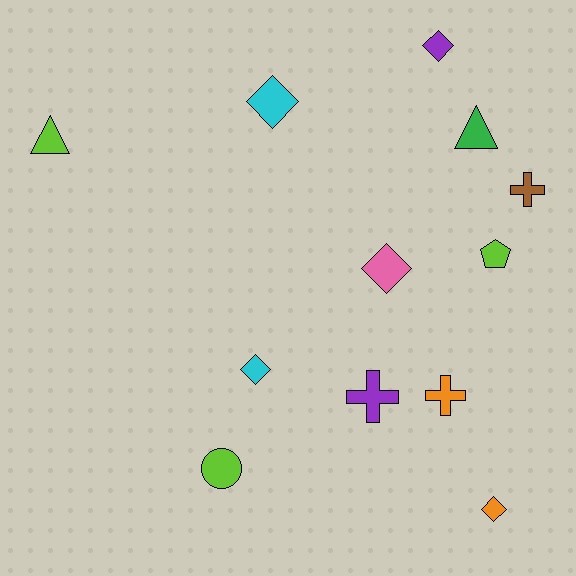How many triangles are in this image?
There are 2 triangles.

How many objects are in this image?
There are 12 objects.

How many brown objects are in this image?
There is 1 brown object.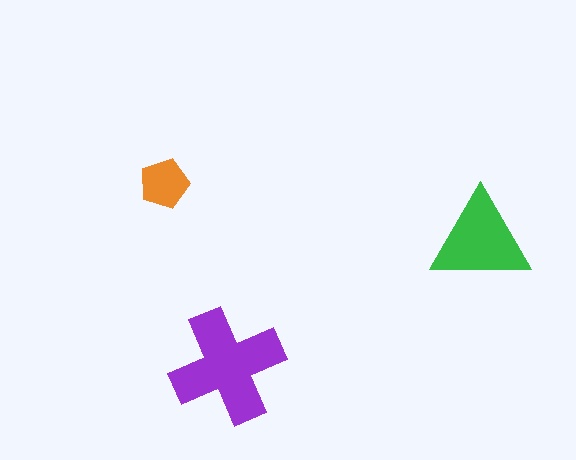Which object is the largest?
The purple cross.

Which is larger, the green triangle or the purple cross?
The purple cross.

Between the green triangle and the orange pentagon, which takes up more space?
The green triangle.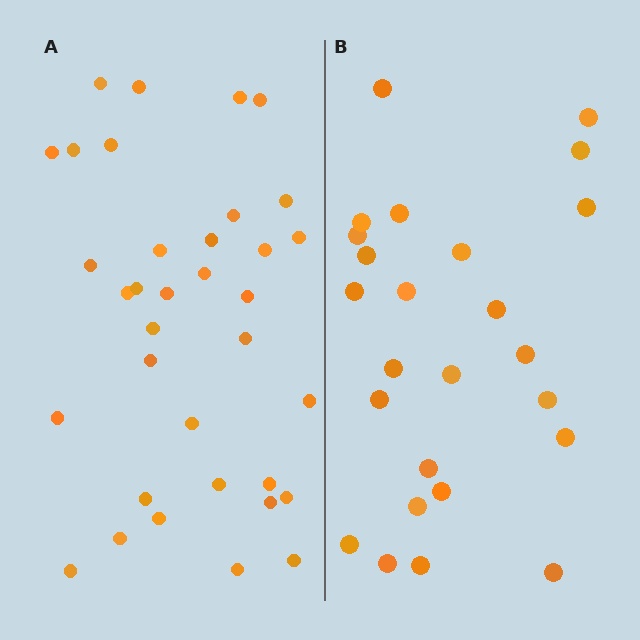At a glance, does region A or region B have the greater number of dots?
Region A (the left region) has more dots.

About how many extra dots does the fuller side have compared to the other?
Region A has roughly 10 or so more dots than region B.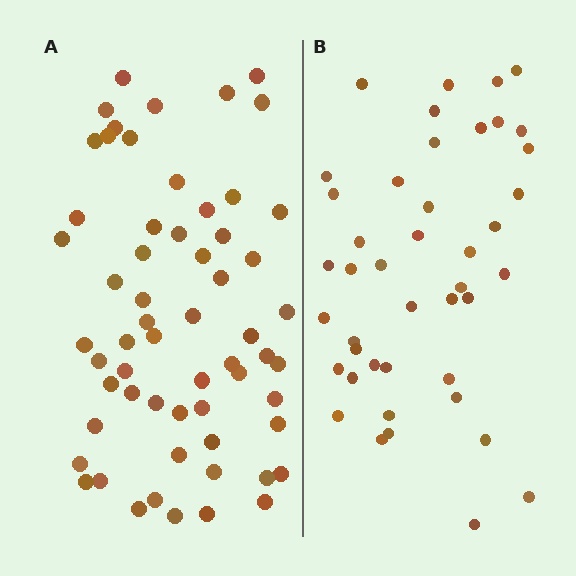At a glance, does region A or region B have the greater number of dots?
Region A (the left region) has more dots.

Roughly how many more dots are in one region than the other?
Region A has approximately 15 more dots than region B.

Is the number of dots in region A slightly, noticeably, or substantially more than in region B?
Region A has noticeably more, but not dramatically so. The ratio is roughly 1.4 to 1.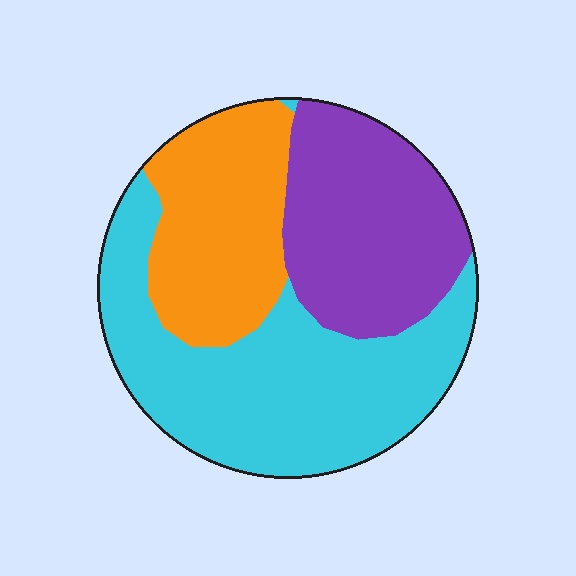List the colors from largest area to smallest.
From largest to smallest: cyan, purple, orange.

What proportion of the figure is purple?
Purple takes up about one third (1/3) of the figure.